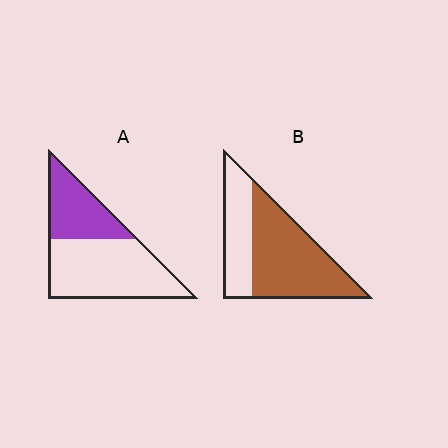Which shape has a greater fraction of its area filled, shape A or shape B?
Shape B.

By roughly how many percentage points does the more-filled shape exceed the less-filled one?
By roughly 30 percentage points (B over A).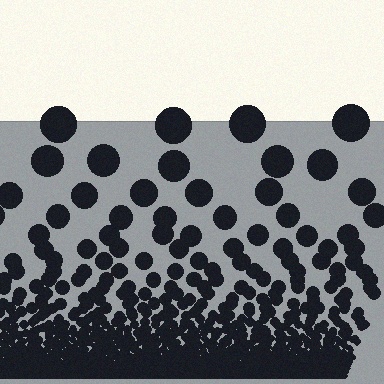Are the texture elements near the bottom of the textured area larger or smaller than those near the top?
Smaller. The gradient is inverted — elements near the bottom are smaller and denser.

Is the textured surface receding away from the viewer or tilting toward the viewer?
The surface appears to tilt toward the viewer. Texture elements get larger and sparser toward the top.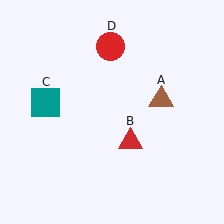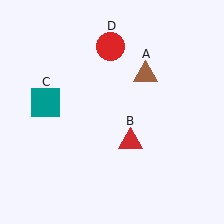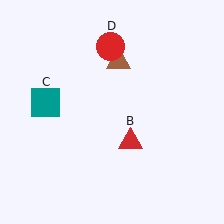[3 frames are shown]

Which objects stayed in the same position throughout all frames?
Red triangle (object B) and teal square (object C) and red circle (object D) remained stationary.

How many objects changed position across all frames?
1 object changed position: brown triangle (object A).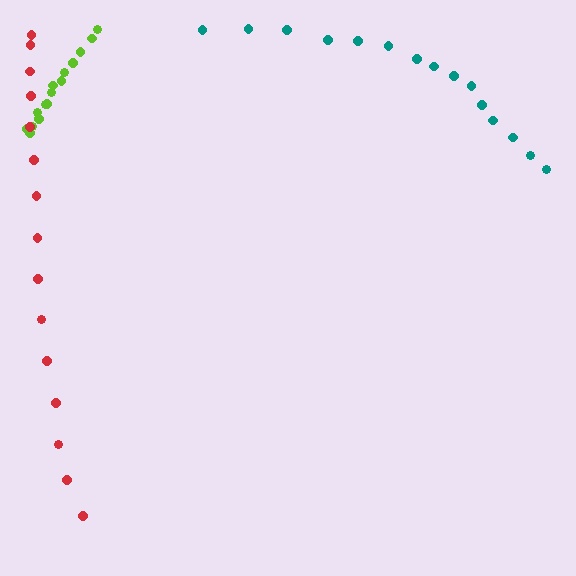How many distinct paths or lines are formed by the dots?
There are 3 distinct paths.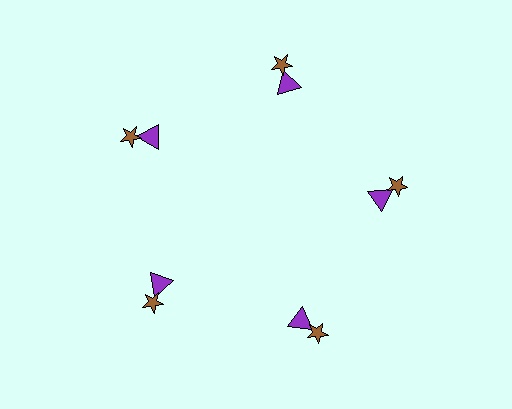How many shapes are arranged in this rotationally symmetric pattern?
There are 10 shapes, arranged in 5 groups of 2.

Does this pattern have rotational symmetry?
Yes, this pattern has 5-fold rotational symmetry. It looks the same after rotating 72 degrees around the center.